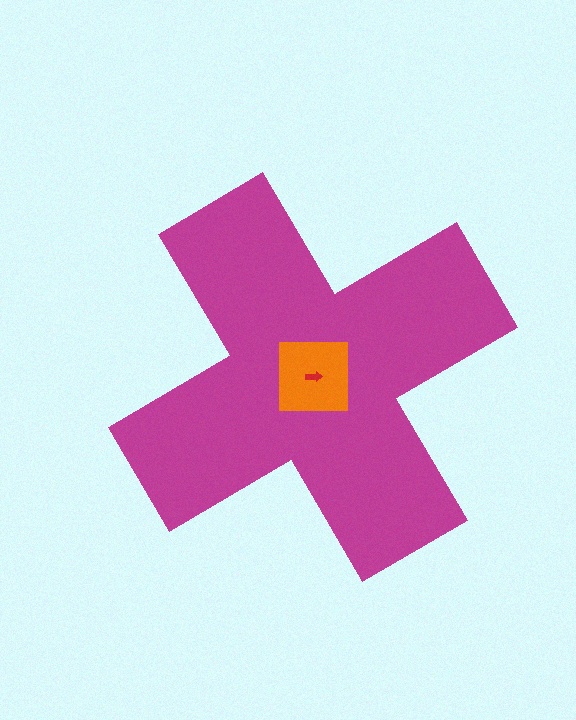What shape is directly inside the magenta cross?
The orange square.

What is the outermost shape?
The magenta cross.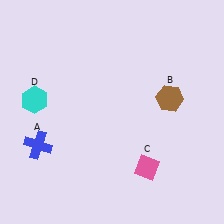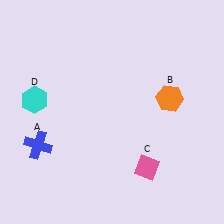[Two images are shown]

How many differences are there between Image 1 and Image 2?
There is 1 difference between the two images.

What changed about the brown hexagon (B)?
In Image 1, B is brown. In Image 2, it changed to orange.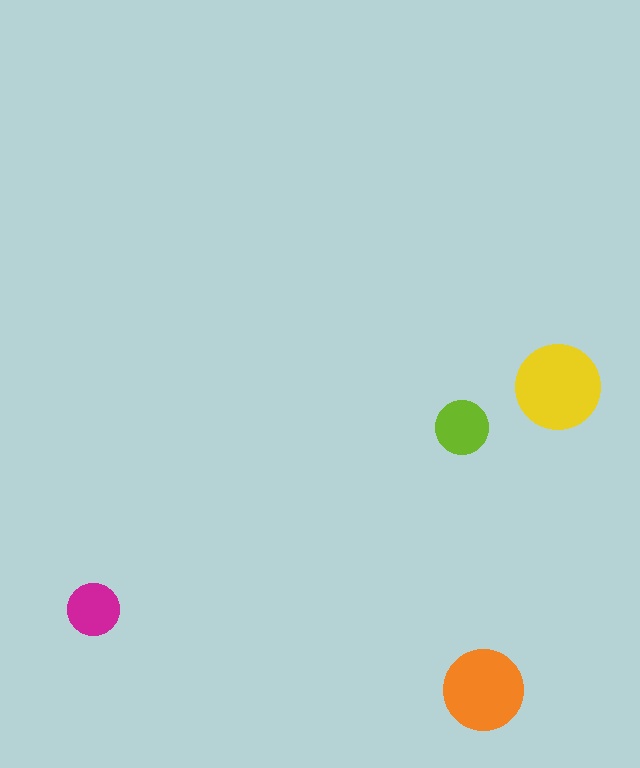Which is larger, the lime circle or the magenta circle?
The lime one.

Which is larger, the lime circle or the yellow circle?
The yellow one.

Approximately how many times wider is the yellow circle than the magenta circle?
About 1.5 times wider.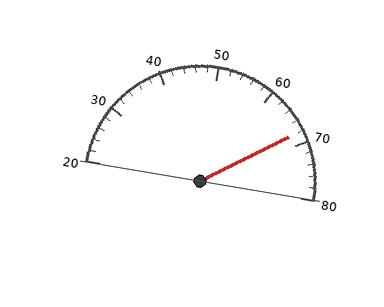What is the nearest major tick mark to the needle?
The nearest major tick mark is 70.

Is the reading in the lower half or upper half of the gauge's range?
The reading is in the upper half of the range (20 to 80).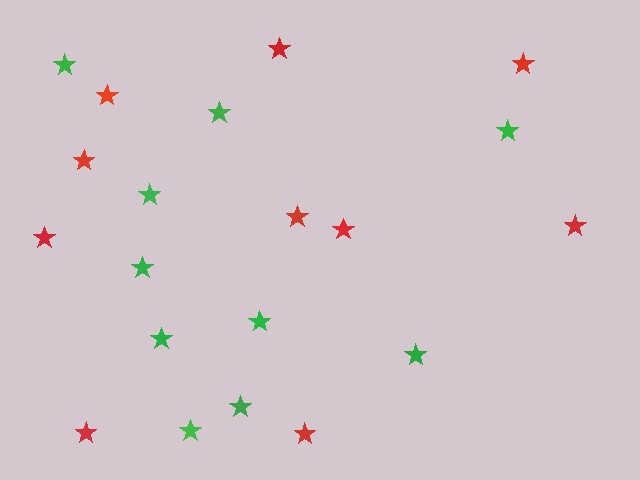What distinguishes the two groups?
There are 2 groups: one group of red stars (10) and one group of green stars (10).